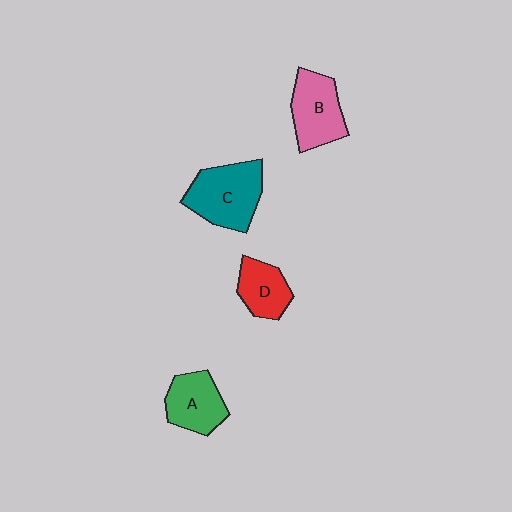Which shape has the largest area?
Shape C (teal).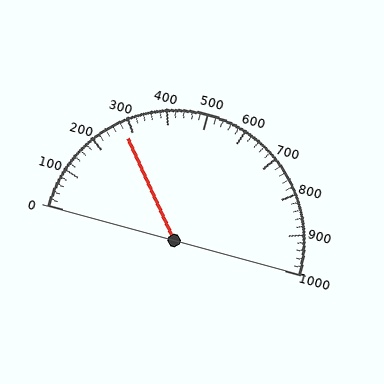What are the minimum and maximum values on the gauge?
The gauge ranges from 0 to 1000.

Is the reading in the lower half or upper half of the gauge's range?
The reading is in the lower half of the range (0 to 1000).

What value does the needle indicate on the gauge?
The needle indicates approximately 280.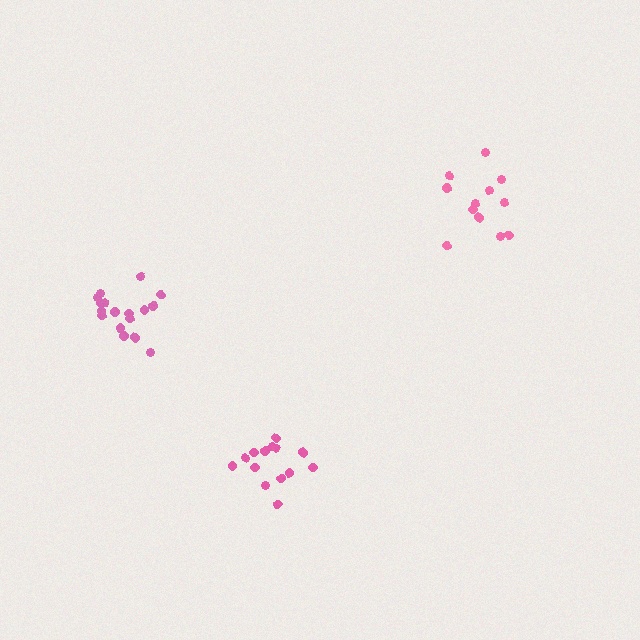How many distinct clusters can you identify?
There are 3 distinct clusters.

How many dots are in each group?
Group 1: 17 dots, Group 2: 12 dots, Group 3: 14 dots (43 total).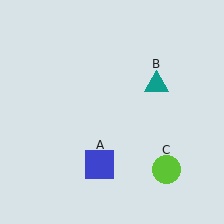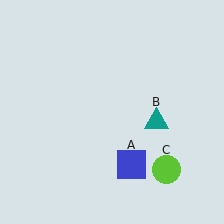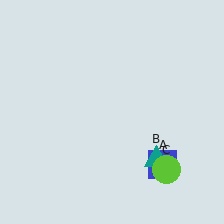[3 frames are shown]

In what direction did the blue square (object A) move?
The blue square (object A) moved right.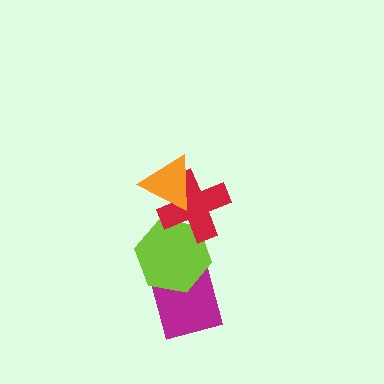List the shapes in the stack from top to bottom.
From top to bottom: the orange triangle, the red cross, the lime hexagon, the magenta diamond.